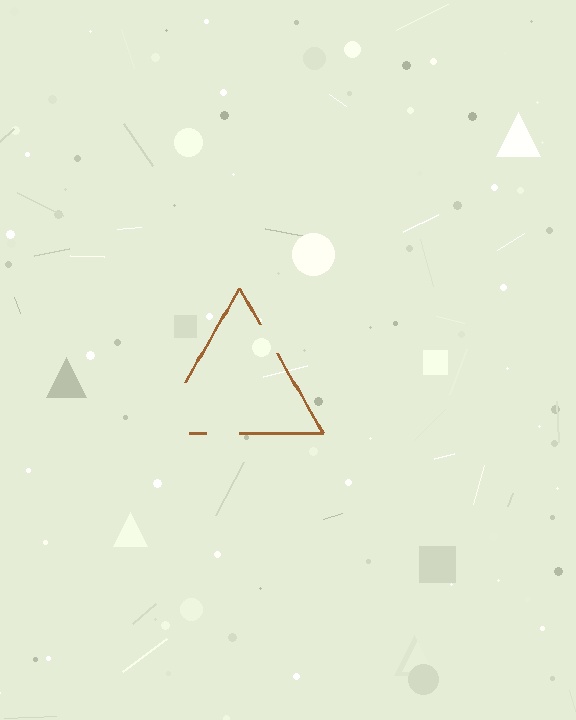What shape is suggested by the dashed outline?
The dashed outline suggests a triangle.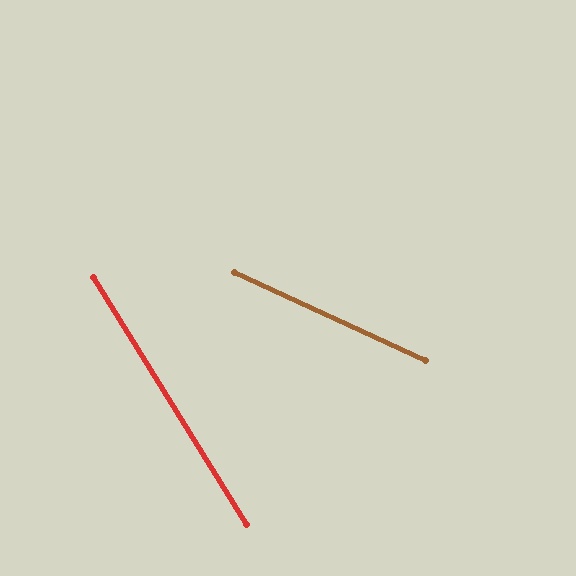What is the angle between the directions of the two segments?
Approximately 34 degrees.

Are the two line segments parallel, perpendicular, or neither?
Neither parallel nor perpendicular — they differ by about 34°.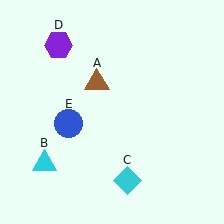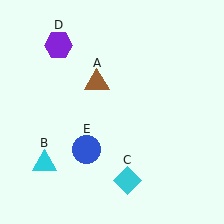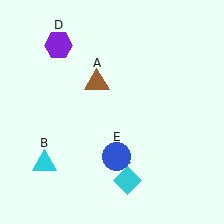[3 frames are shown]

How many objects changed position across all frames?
1 object changed position: blue circle (object E).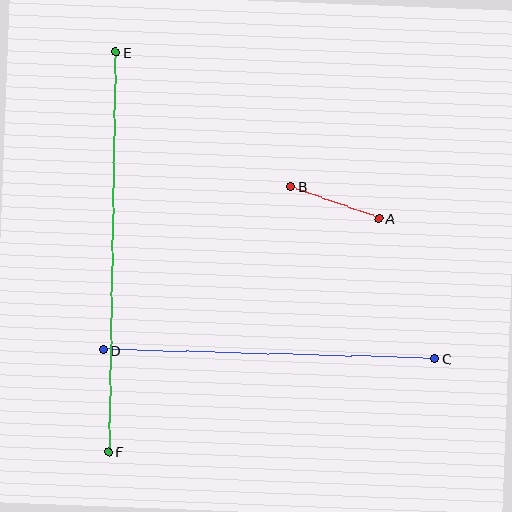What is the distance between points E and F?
The distance is approximately 400 pixels.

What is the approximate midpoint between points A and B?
The midpoint is at approximately (335, 202) pixels.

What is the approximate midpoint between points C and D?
The midpoint is at approximately (269, 354) pixels.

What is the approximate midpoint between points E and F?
The midpoint is at approximately (112, 252) pixels.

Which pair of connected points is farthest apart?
Points E and F are farthest apart.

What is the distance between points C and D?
The distance is approximately 332 pixels.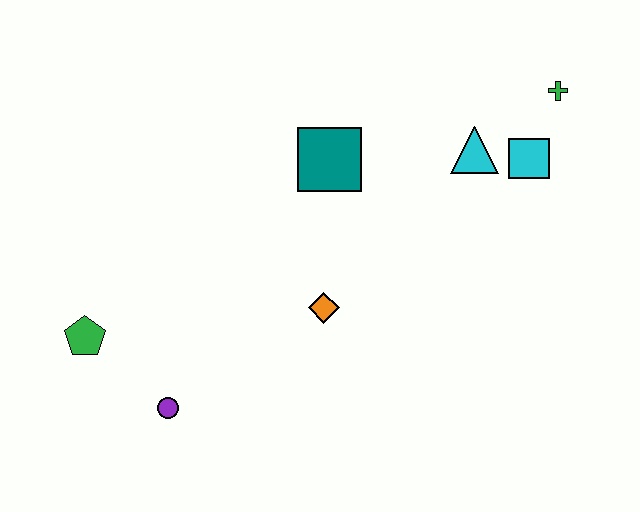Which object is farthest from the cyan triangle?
The green pentagon is farthest from the cyan triangle.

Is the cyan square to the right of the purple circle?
Yes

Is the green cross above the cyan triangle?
Yes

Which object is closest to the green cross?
The cyan square is closest to the green cross.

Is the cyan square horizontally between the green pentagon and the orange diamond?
No